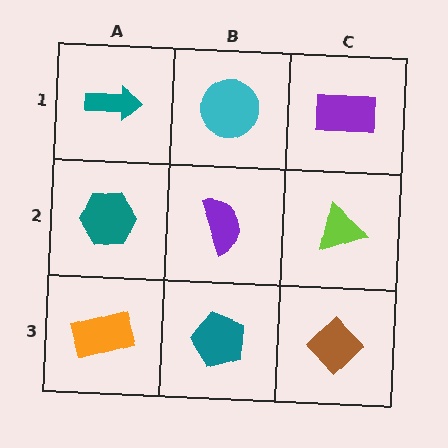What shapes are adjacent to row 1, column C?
A lime triangle (row 2, column C), a cyan circle (row 1, column B).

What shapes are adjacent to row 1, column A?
A teal hexagon (row 2, column A), a cyan circle (row 1, column B).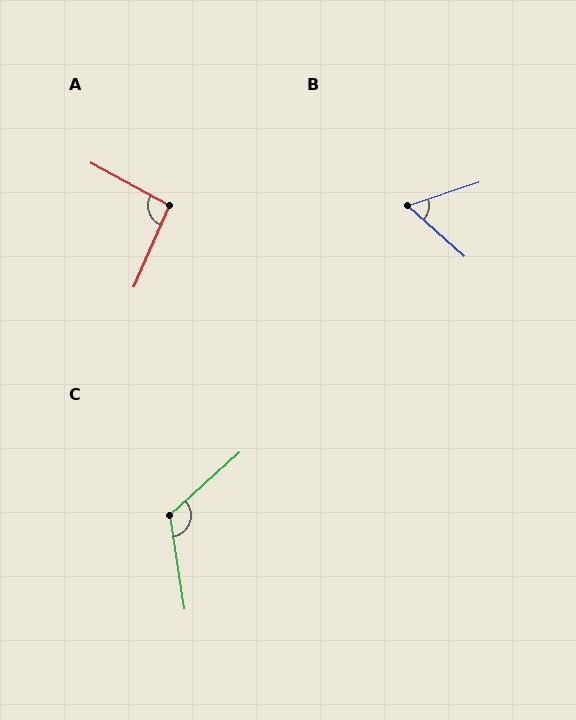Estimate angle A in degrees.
Approximately 95 degrees.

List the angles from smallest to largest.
B (60°), A (95°), C (123°).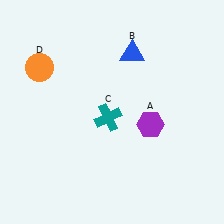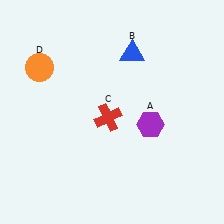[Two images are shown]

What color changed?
The cross (C) changed from teal in Image 1 to red in Image 2.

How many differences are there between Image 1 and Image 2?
There is 1 difference between the two images.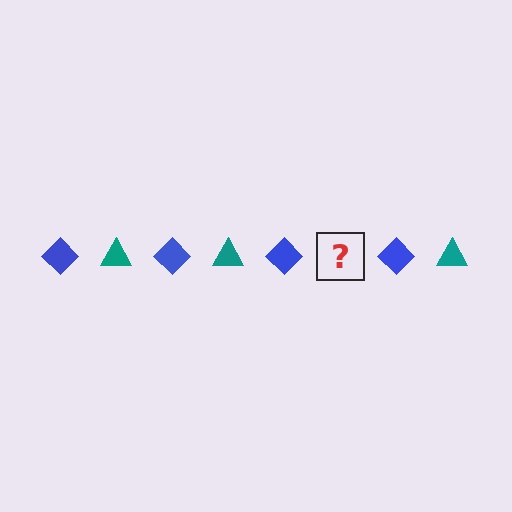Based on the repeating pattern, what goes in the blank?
The blank should be a teal triangle.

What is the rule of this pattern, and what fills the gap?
The rule is that the pattern alternates between blue diamond and teal triangle. The gap should be filled with a teal triangle.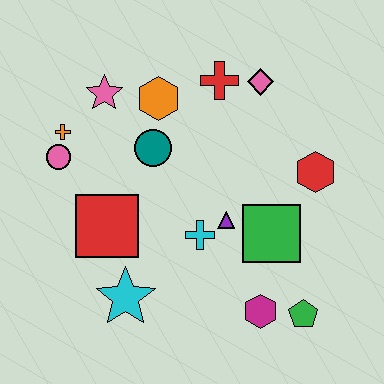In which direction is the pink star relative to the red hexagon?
The pink star is to the left of the red hexagon.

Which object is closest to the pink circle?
The orange cross is closest to the pink circle.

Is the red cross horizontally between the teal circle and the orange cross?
No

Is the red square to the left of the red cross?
Yes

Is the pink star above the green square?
Yes